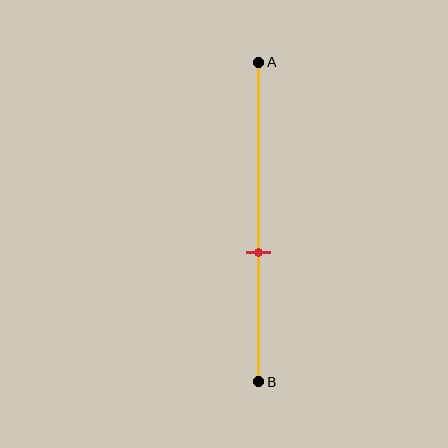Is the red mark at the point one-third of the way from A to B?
No, the mark is at about 60% from A, not at the 33% one-third point.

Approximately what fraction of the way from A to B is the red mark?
The red mark is approximately 60% of the way from A to B.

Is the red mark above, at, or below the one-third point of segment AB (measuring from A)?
The red mark is below the one-third point of segment AB.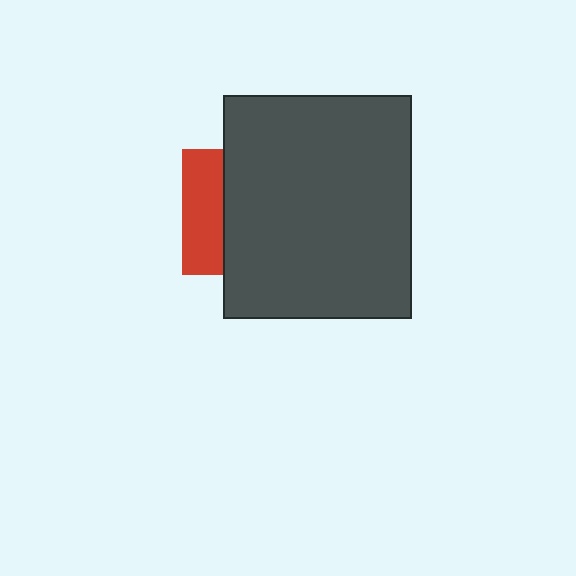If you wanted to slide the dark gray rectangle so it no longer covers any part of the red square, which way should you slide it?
Slide it right — that is the most direct way to separate the two shapes.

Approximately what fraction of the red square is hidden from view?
Roughly 67% of the red square is hidden behind the dark gray rectangle.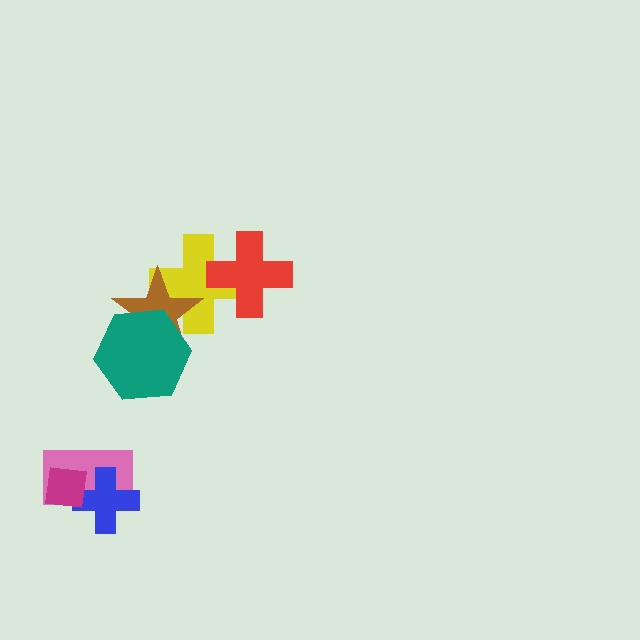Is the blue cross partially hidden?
Yes, it is partially covered by another shape.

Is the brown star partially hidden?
Yes, it is partially covered by another shape.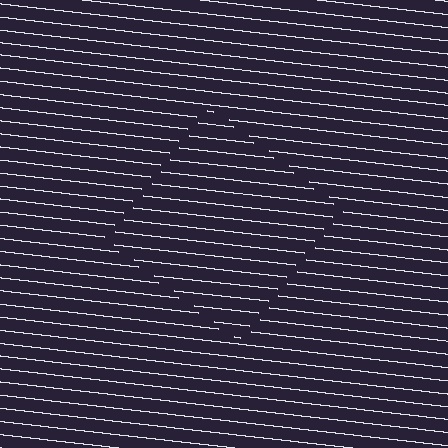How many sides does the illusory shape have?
4 sides — the line-ends trace a square.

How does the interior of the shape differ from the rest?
The interior of the shape contains the same grating, shifted by half a period — the contour is defined by the phase discontinuity where line-ends from the inner and outer gratings abut.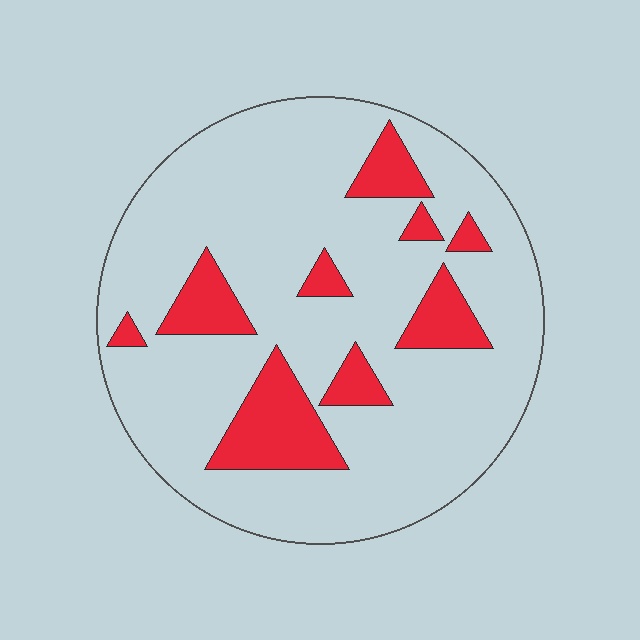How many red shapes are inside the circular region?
9.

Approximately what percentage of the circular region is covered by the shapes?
Approximately 20%.